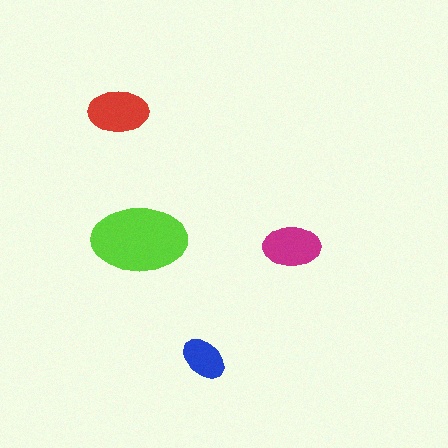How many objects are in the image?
There are 4 objects in the image.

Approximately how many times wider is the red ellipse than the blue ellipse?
About 1.5 times wider.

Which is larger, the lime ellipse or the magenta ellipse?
The lime one.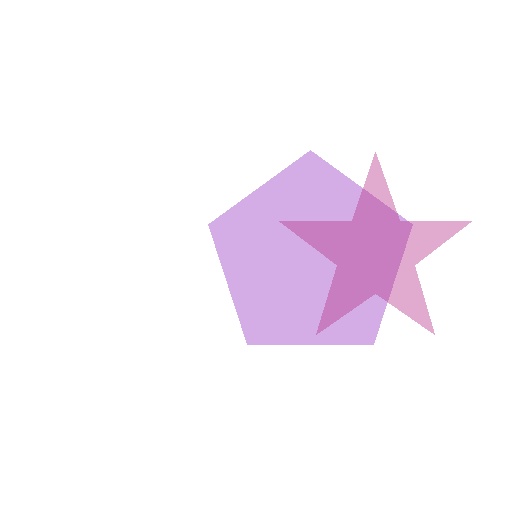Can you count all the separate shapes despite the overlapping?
Yes, there are 2 separate shapes.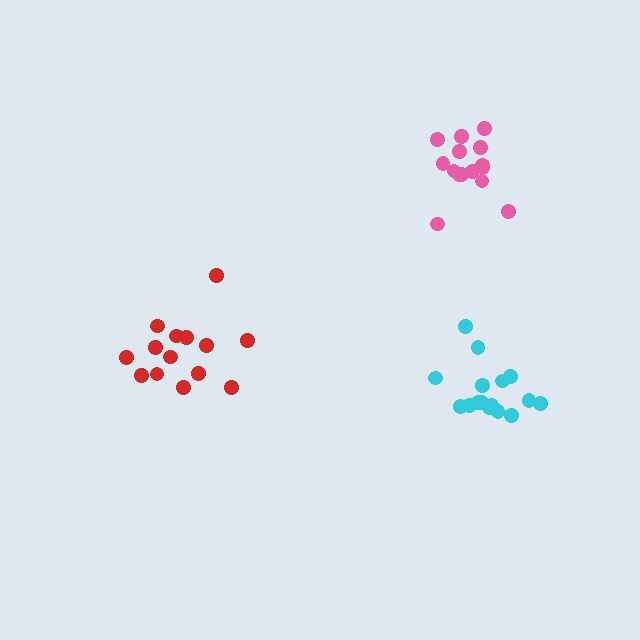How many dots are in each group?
Group 1: 14 dots, Group 2: 16 dots, Group 3: 15 dots (45 total).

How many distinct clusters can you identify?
There are 3 distinct clusters.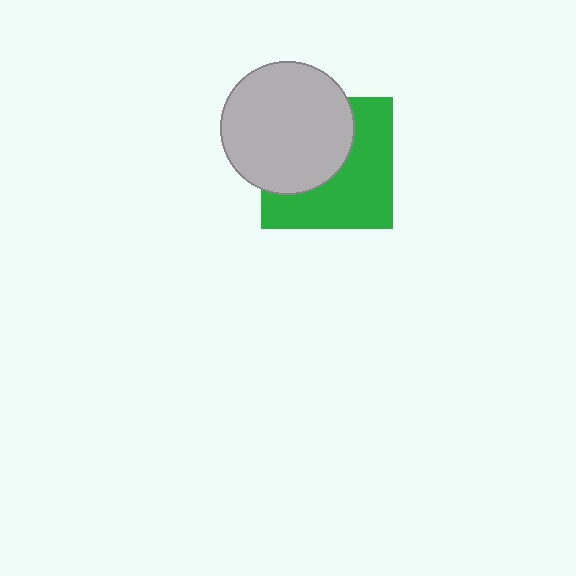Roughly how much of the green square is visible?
About half of it is visible (roughly 54%).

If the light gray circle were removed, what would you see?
You would see the complete green square.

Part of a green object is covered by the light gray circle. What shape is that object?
It is a square.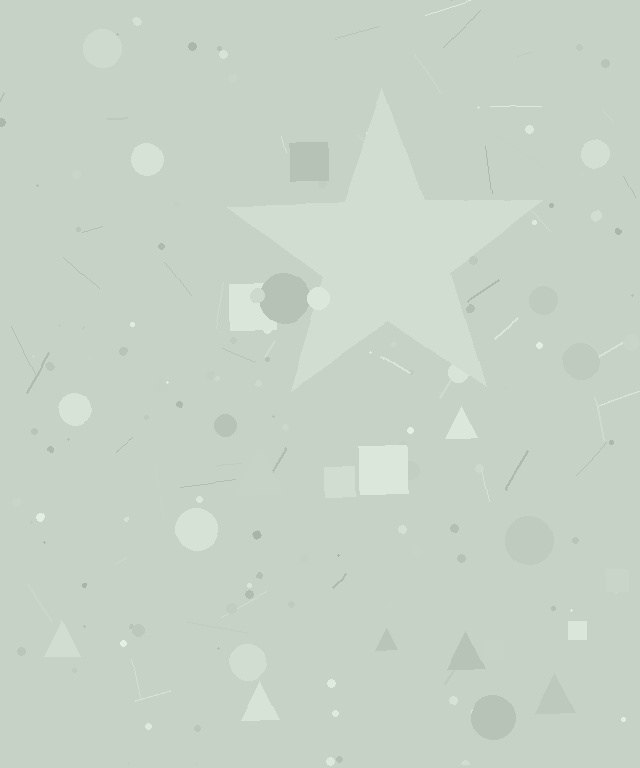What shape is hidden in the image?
A star is hidden in the image.